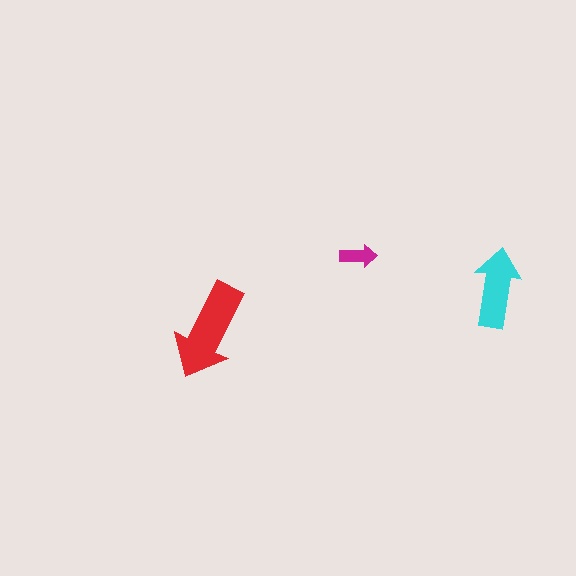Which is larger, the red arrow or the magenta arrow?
The red one.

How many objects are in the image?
There are 3 objects in the image.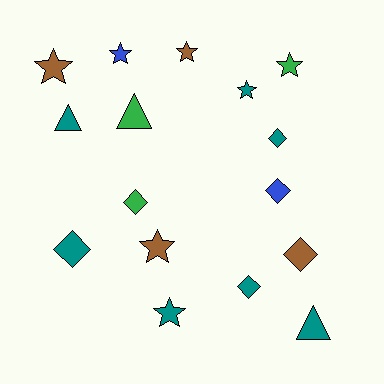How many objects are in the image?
There are 16 objects.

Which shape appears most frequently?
Star, with 7 objects.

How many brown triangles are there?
There are no brown triangles.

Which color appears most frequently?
Teal, with 7 objects.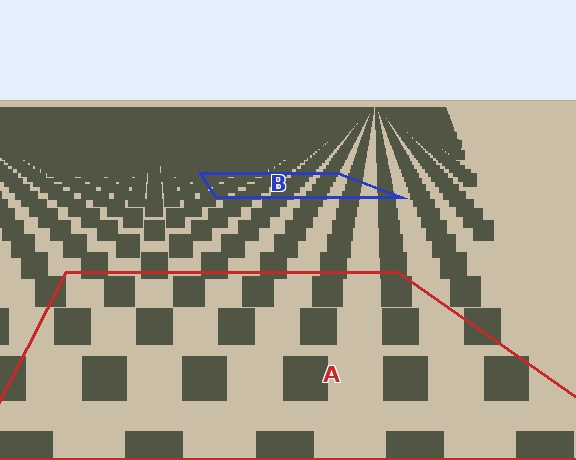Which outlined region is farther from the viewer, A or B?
Region B is farther from the viewer — the texture elements inside it appear smaller and more densely packed.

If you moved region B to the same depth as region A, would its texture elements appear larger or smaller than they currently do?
They would appear larger. At a closer depth, the same texture elements are projected at a bigger on-screen size.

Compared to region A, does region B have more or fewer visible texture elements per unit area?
Region B has more texture elements per unit area — they are packed more densely because it is farther away.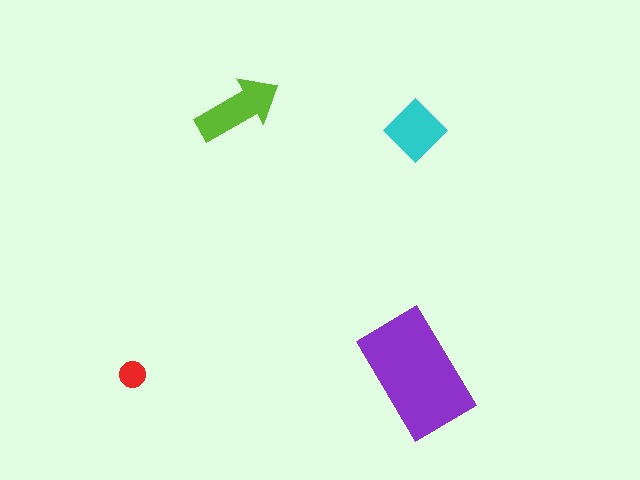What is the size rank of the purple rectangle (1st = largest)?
1st.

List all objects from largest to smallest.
The purple rectangle, the lime arrow, the cyan diamond, the red circle.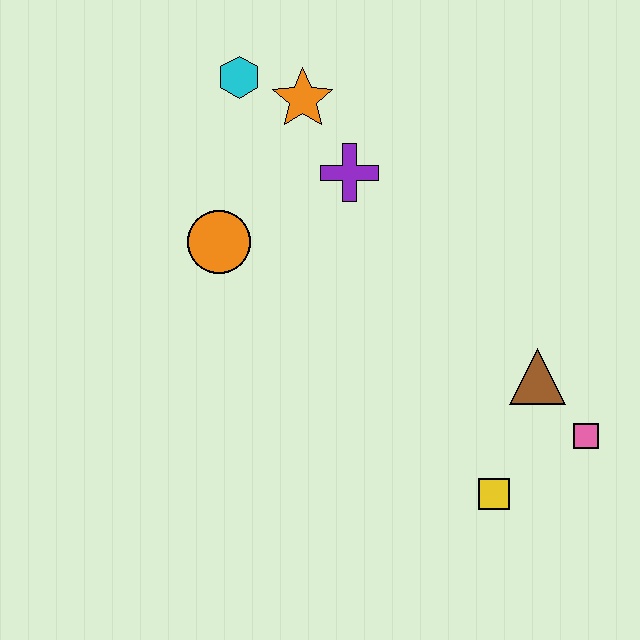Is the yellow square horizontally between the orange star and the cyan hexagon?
No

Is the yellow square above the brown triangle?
No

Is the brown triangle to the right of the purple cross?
Yes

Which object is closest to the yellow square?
The pink square is closest to the yellow square.